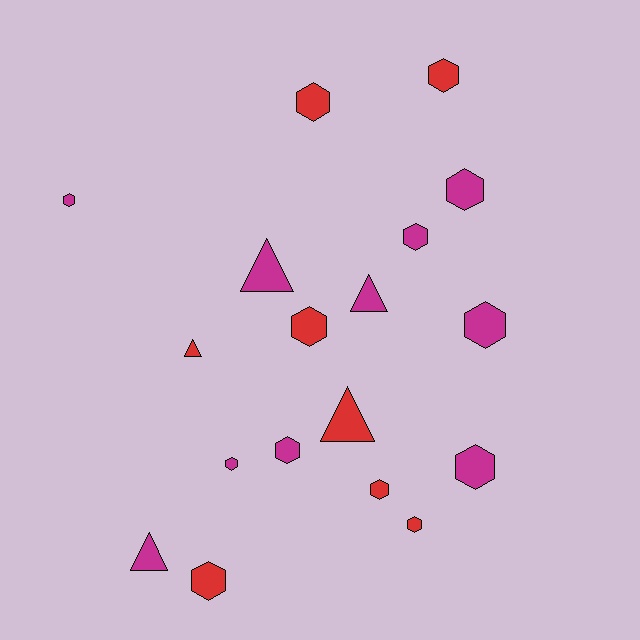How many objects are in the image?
There are 18 objects.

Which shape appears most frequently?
Hexagon, with 13 objects.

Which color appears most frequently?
Magenta, with 10 objects.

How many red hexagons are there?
There are 6 red hexagons.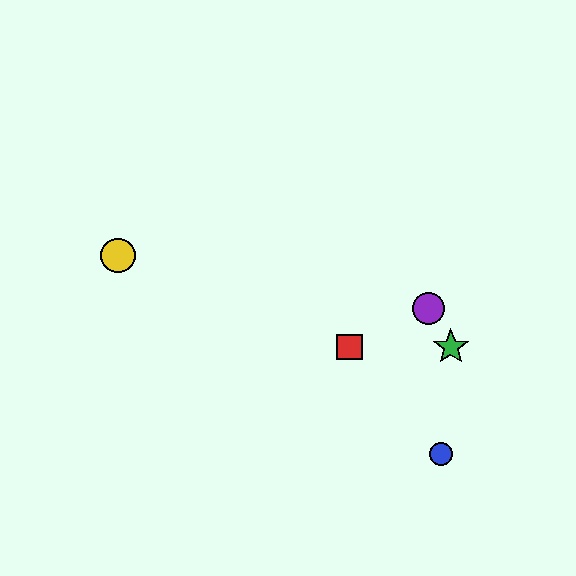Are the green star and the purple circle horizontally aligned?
No, the green star is at y≈347 and the purple circle is at y≈308.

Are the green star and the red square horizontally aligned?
Yes, both are at y≈347.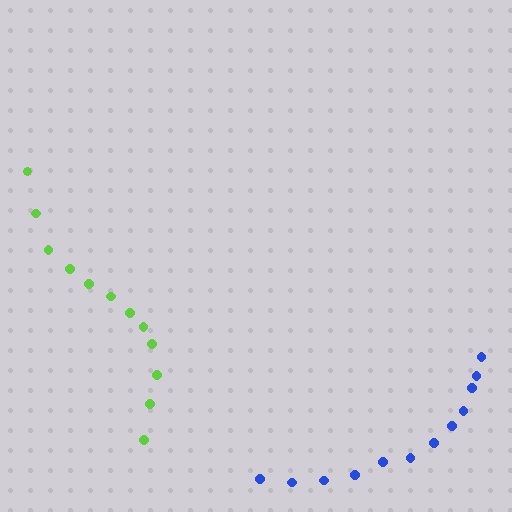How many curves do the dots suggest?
There are 2 distinct paths.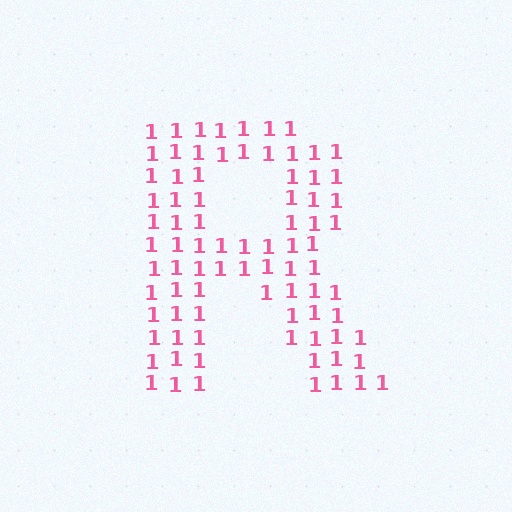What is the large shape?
The large shape is the letter R.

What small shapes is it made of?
It is made of small digit 1's.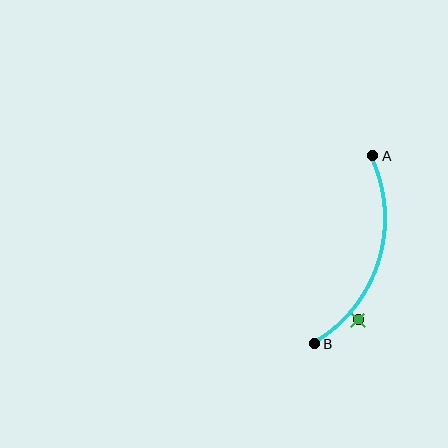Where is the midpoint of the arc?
The arc midpoint is the point on the curve farthest from the straight line joining A and B. It sits to the right of that line.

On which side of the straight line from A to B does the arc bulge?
The arc bulges to the right of the straight line connecting A and B.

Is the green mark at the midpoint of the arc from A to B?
No — the green mark does not lie on the arc at all. It sits slightly outside the curve.